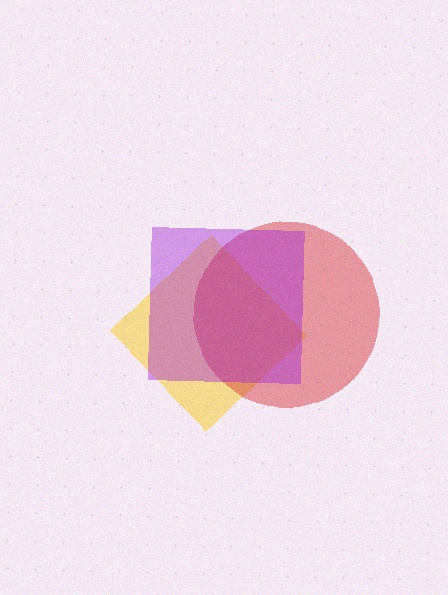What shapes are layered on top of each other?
The layered shapes are: a yellow diamond, a red circle, a purple square.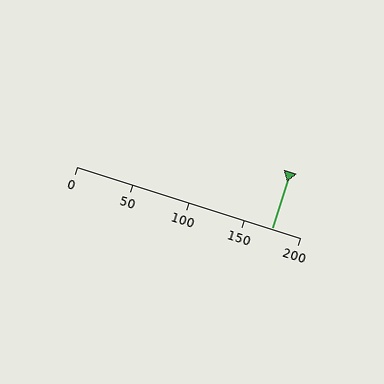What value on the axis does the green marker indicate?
The marker indicates approximately 175.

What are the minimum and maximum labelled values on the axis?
The axis runs from 0 to 200.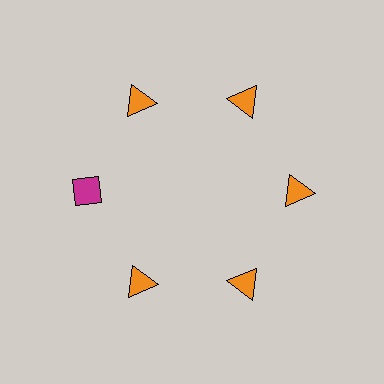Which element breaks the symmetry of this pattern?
The magenta diamond at roughly the 9 o'clock position breaks the symmetry. All other shapes are orange triangles.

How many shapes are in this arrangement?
There are 6 shapes arranged in a ring pattern.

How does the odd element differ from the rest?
It differs in both color (magenta instead of orange) and shape (diamond instead of triangle).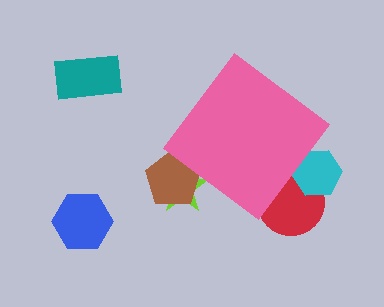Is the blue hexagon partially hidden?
No, the blue hexagon is fully visible.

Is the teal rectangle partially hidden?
No, the teal rectangle is fully visible.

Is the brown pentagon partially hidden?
Yes, the brown pentagon is partially hidden behind the pink diamond.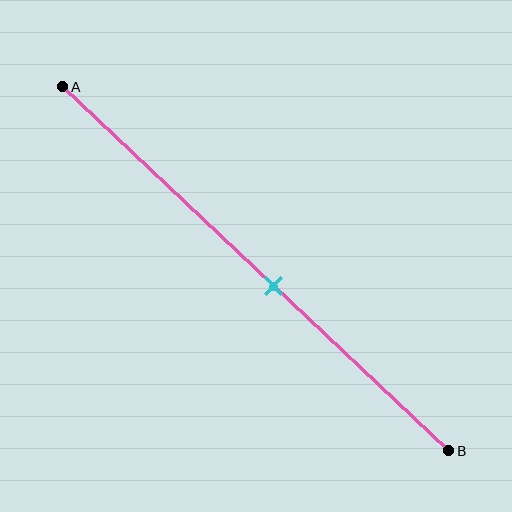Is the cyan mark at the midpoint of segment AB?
No, the mark is at about 55% from A, not at the 50% midpoint.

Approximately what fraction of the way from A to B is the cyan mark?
The cyan mark is approximately 55% of the way from A to B.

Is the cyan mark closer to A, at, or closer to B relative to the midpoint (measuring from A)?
The cyan mark is closer to point B than the midpoint of segment AB.